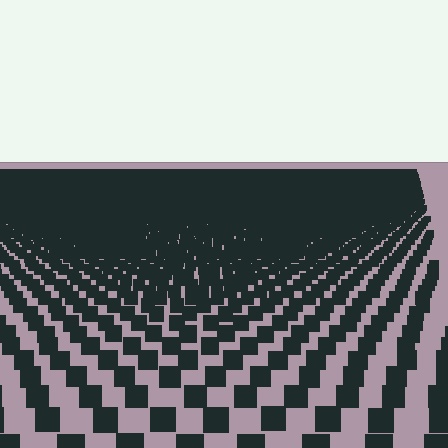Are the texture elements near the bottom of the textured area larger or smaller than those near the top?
Larger. Near the bottom, elements are closer to the viewer and appear at a bigger on-screen size.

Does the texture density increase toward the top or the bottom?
Density increases toward the top.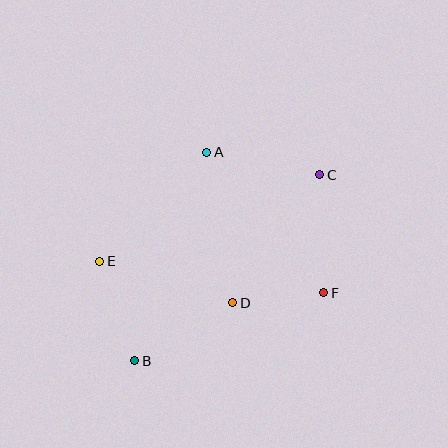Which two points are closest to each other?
Points D and F are closest to each other.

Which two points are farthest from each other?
Points B and C are farthest from each other.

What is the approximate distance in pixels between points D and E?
The distance between D and E is approximately 139 pixels.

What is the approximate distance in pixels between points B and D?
The distance between B and D is approximately 114 pixels.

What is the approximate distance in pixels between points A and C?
The distance between A and C is approximately 115 pixels.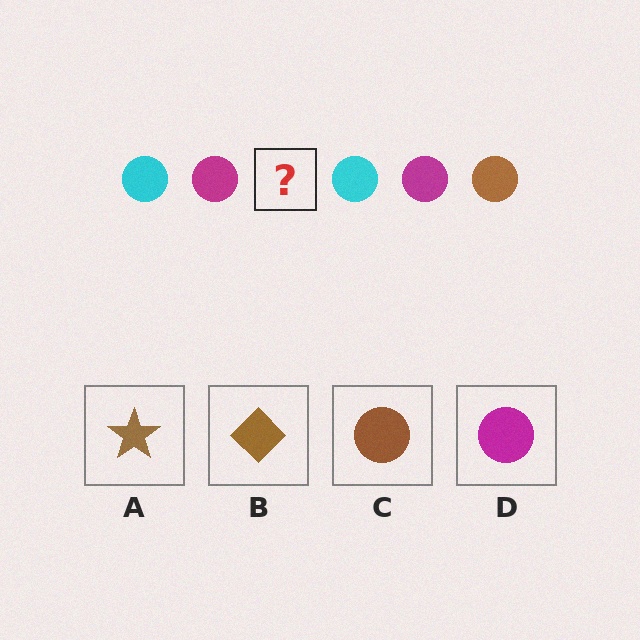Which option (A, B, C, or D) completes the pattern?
C.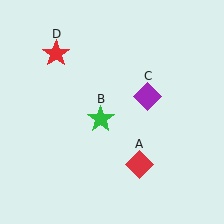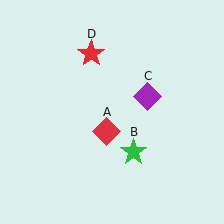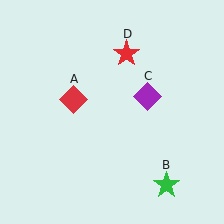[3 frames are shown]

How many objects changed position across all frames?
3 objects changed position: red diamond (object A), green star (object B), red star (object D).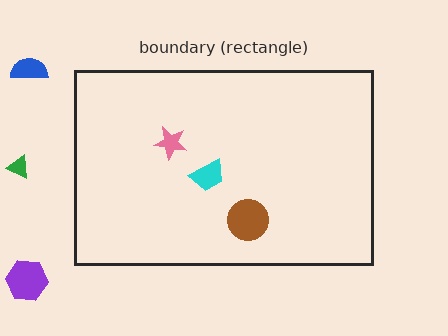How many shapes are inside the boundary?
3 inside, 3 outside.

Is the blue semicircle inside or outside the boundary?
Outside.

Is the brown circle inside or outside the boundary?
Inside.